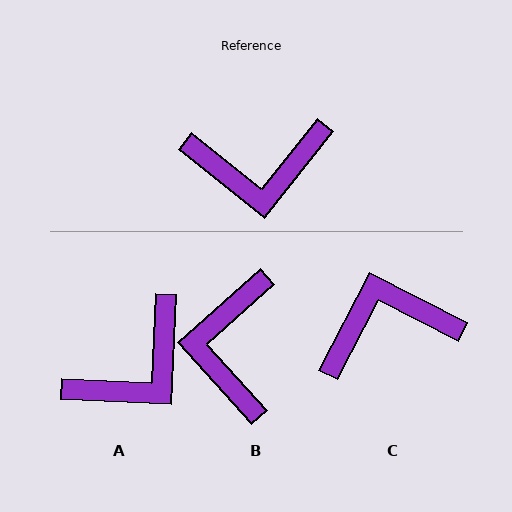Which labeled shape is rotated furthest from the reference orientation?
C, about 169 degrees away.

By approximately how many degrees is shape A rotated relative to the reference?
Approximately 36 degrees counter-clockwise.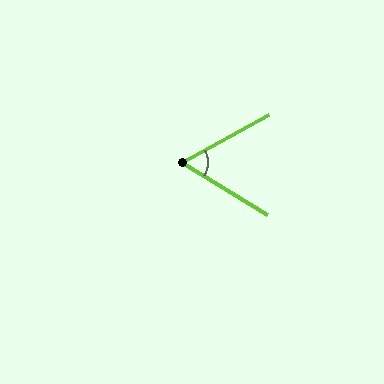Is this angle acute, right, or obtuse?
It is acute.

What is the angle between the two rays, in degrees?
Approximately 61 degrees.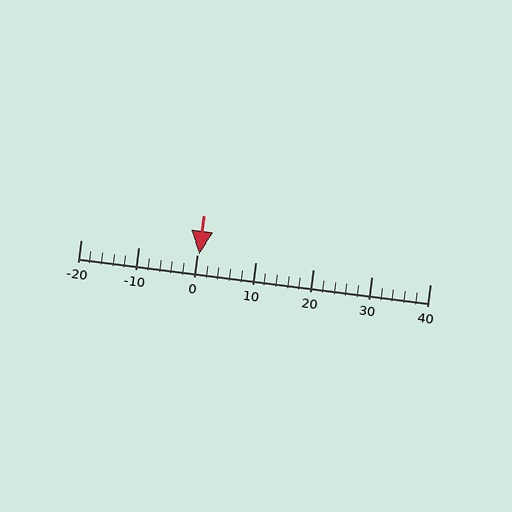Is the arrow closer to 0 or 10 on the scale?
The arrow is closer to 0.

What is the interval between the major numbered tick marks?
The major tick marks are spaced 10 units apart.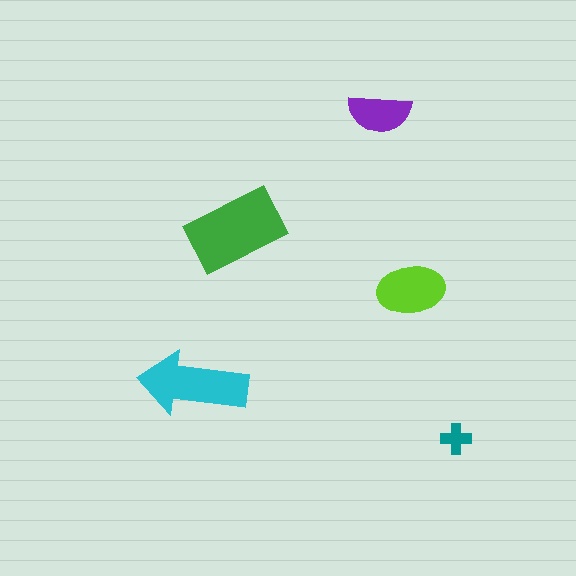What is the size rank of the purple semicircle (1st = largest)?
4th.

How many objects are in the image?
There are 5 objects in the image.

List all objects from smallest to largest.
The teal cross, the purple semicircle, the lime ellipse, the cyan arrow, the green rectangle.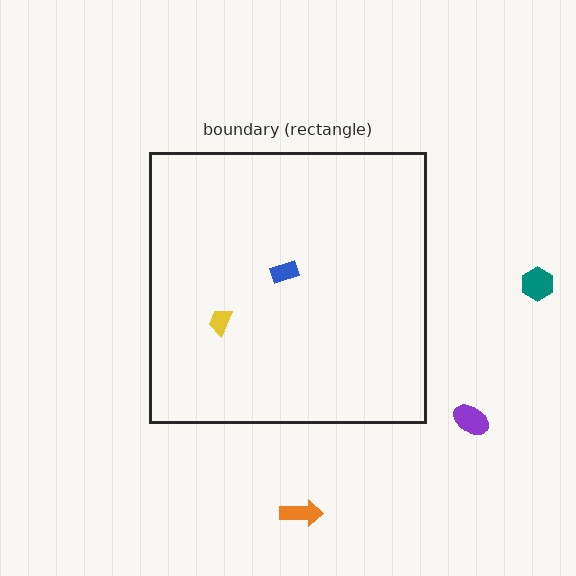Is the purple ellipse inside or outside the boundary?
Outside.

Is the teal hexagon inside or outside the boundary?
Outside.